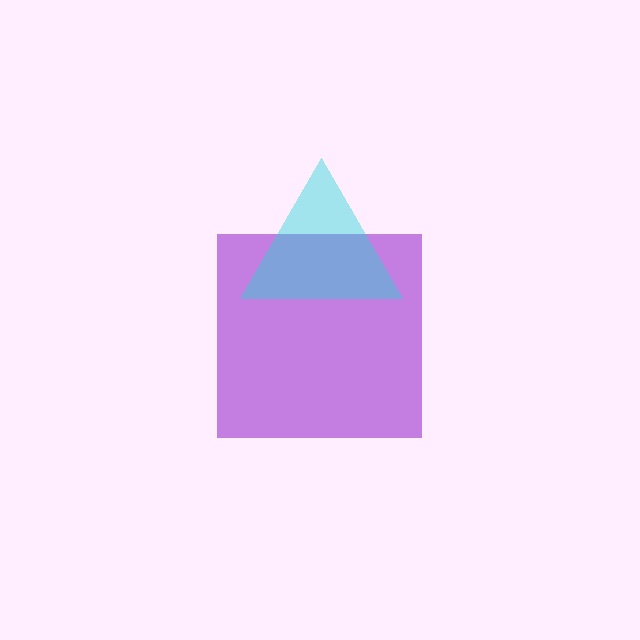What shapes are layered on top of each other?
The layered shapes are: a purple square, a cyan triangle.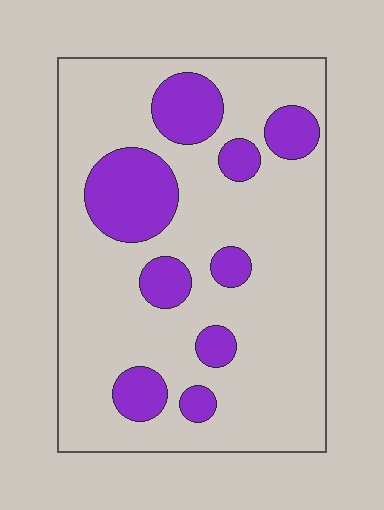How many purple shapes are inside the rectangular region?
9.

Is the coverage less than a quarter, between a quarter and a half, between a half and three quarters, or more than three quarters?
Less than a quarter.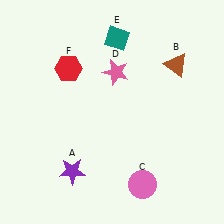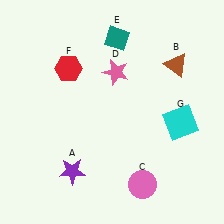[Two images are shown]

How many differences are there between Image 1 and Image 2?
There is 1 difference between the two images.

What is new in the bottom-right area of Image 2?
A cyan square (G) was added in the bottom-right area of Image 2.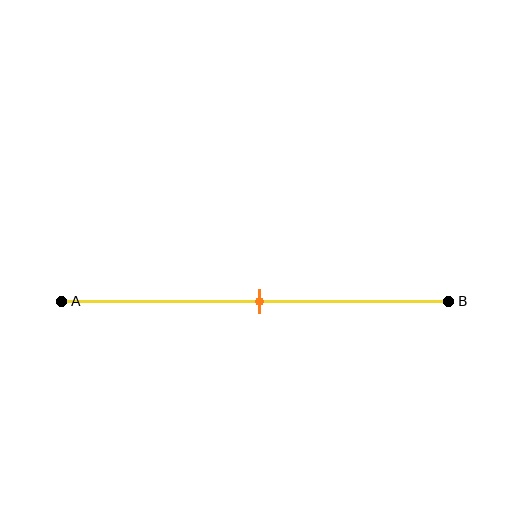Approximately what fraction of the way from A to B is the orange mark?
The orange mark is approximately 50% of the way from A to B.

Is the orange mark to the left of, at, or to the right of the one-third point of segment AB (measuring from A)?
The orange mark is to the right of the one-third point of segment AB.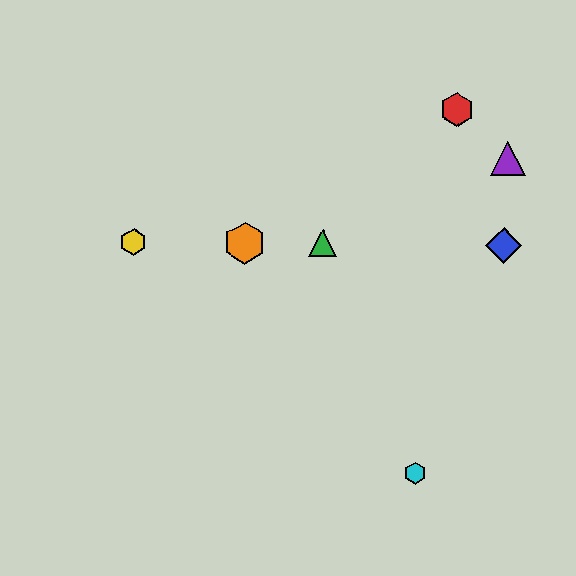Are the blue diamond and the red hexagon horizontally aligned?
No, the blue diamond is at y≈245 and the red hexagon is at y≈110.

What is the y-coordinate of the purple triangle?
The purple triangle is at y≈158.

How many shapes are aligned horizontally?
4 shapes (the blue diamond, the green triangle, the yellow hexagon, the orange hexagon) are aligned horizontally.